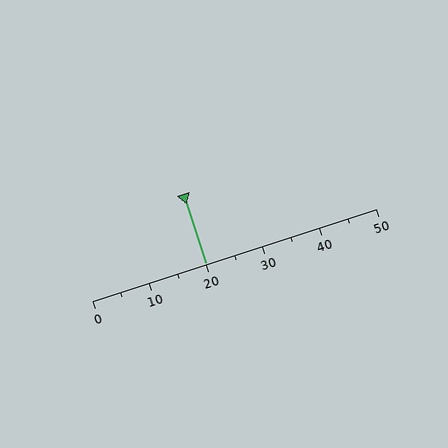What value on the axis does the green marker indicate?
The marker indicates approximately 20.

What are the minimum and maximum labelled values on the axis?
The axis runs from 0 to 50.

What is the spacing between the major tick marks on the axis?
The major ticks are spaced 10 apart.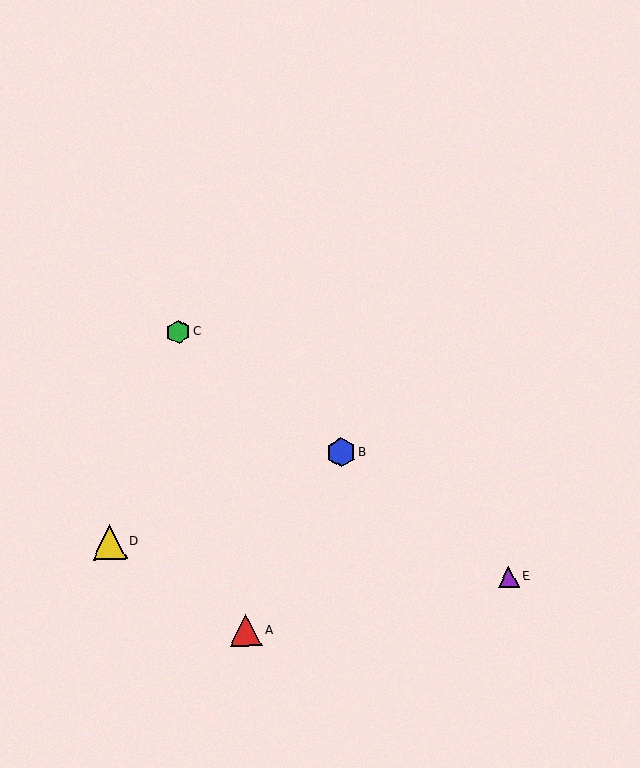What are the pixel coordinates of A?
Object A is at (246, 630).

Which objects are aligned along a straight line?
Objects B, C, E are aligned along a straight line.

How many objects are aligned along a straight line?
3 objects (B, C, E) are aligned along a straight line.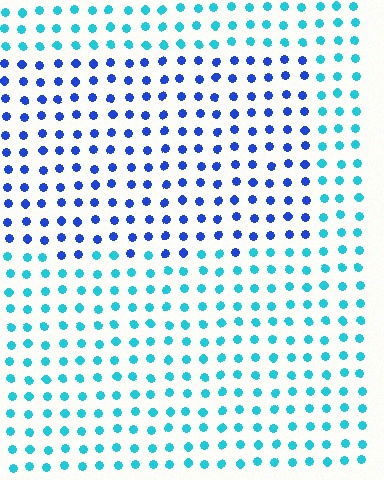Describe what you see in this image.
The image is filled with small cyan elements in a uniform arrangement. A rectangle-shaped region is visible where the elements are tinted to a slightly different hue, forming a subtle color boundary.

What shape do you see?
I see a rectangle.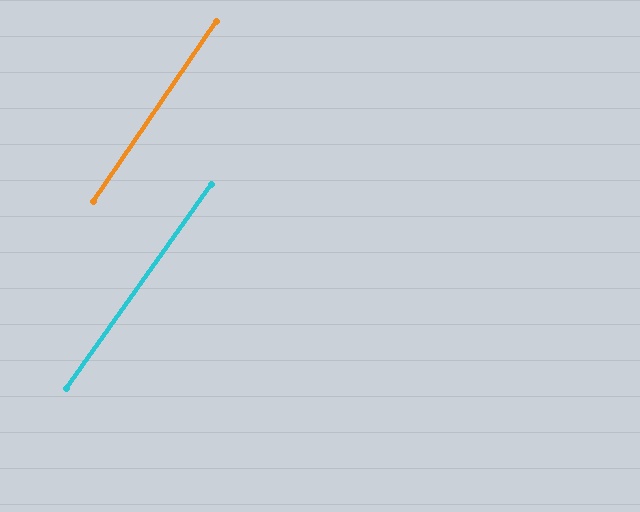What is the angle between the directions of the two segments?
Approximately 1 degree.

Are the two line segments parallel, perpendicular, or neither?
Parallel — their directions differ by only 1.2°.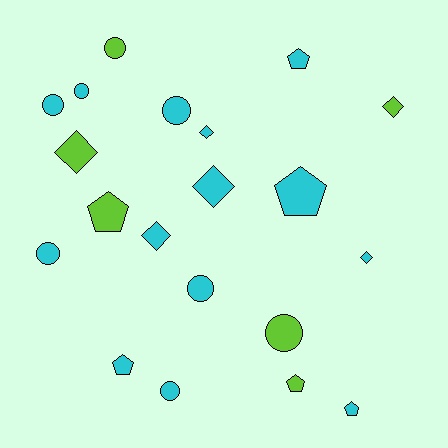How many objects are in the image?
There are 20 objects.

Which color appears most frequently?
Cyan, with 14 objects.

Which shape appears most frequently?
Circle, with 8 objects.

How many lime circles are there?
There are 2 lime circles.